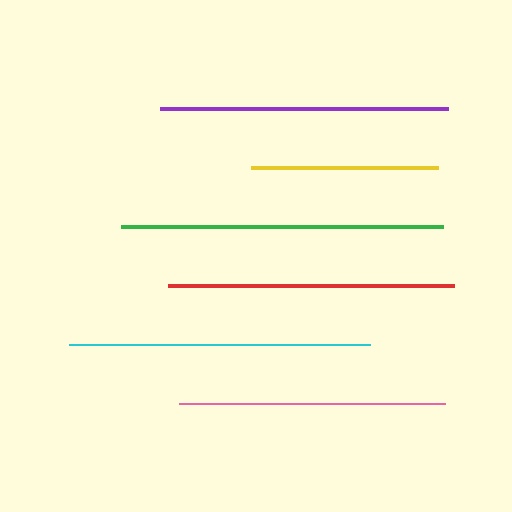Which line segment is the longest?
The green line is the longest at approximately 322 pixels.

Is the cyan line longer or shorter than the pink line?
The cyan line is longer than the pink line.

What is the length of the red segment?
The red segment is approximately 286 pixels long.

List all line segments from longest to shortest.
From longest to shortest: green, cyan, purple, red, pink, yellow.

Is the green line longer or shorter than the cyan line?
The green line is longer than the cyan line.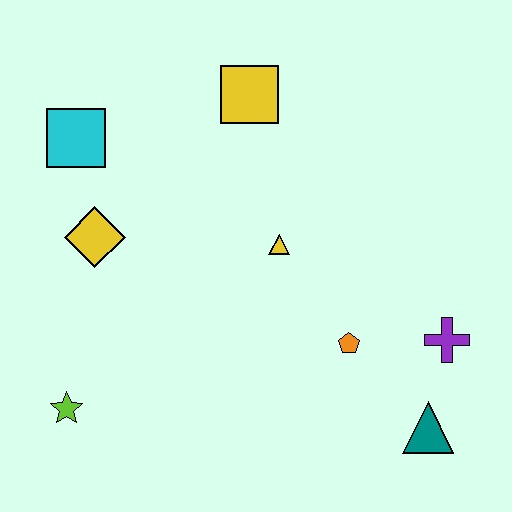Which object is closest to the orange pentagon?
The purple cross is closest to the orange pentagon.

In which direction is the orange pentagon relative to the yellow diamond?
The orange pentagon is to the right of the yellow diamond.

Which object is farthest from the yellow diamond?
The teal triangle is farthest from the yellow diamond.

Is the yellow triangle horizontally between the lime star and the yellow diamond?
No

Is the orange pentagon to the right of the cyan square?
Yes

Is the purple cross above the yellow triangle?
No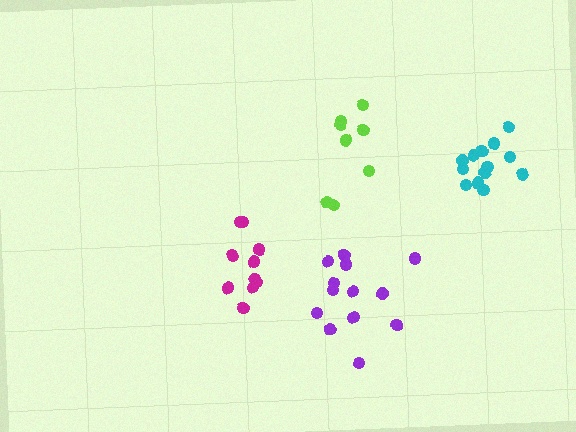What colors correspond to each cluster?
The clusters are colored: purple, magenta, lime, cyan.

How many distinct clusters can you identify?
There are 4 distinct clusters.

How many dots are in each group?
Group 1: 13 dots, Group 2: 10 dots, Group 3: 8 dots, Group 4: 13 dots (44 total).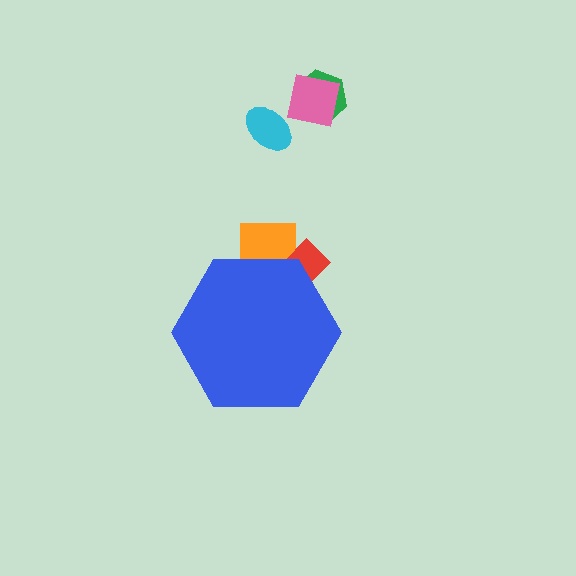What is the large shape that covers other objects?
A blue hexagon.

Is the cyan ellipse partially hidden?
No, the cyan ellipse is fully visible.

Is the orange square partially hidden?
Yes, the orange square is partially hidden behind the blue hexagon.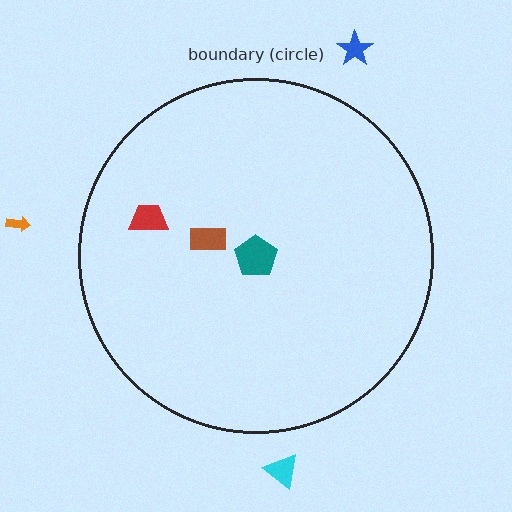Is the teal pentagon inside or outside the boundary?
Inside.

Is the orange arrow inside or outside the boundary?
Outside.